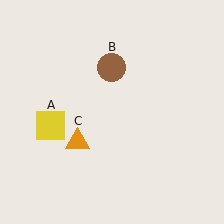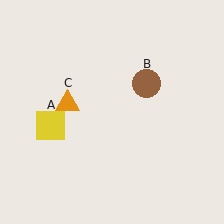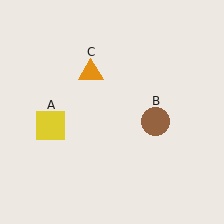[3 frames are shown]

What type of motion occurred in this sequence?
The brown circle (object B), orange triangle (object C) rotated clockwise around the center of the scene.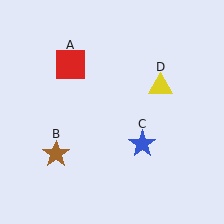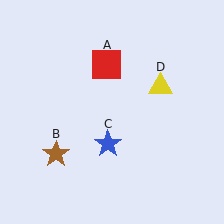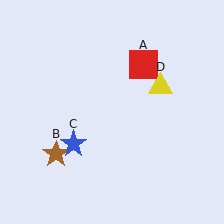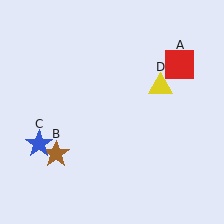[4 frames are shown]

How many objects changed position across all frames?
2 objects changed position: red square (object A), blue star (object C).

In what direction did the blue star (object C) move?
The blue star (object C) moved left.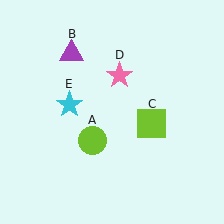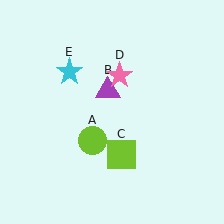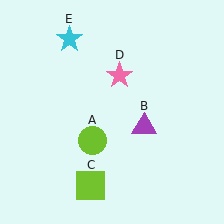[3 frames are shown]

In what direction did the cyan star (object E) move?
The cyan star (object E) moved up.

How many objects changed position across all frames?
3 objects changed position: purple triangle (object B), lime square (object C), cyan star (object E).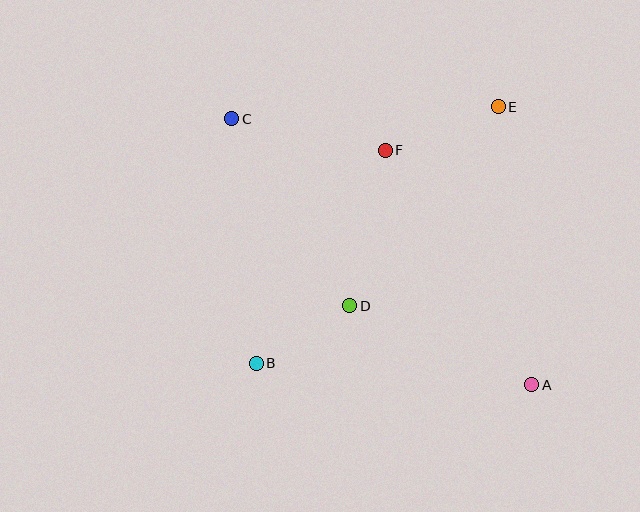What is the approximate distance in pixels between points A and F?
The distance between A and F is approximately 276 pixels.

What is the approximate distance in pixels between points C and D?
The distance between C and D is approximately 222 pixels.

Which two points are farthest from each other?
Points A and C are farthest from each other.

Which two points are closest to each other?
Points B and D are closest to each other.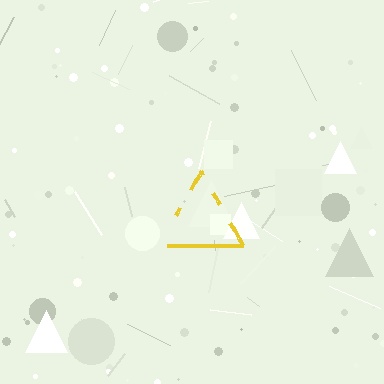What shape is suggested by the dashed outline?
The dashed outline suggests a triangle.